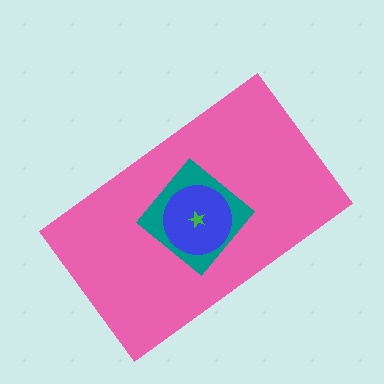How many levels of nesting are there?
4.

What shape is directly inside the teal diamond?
The blue circle.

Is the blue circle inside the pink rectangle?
Yes.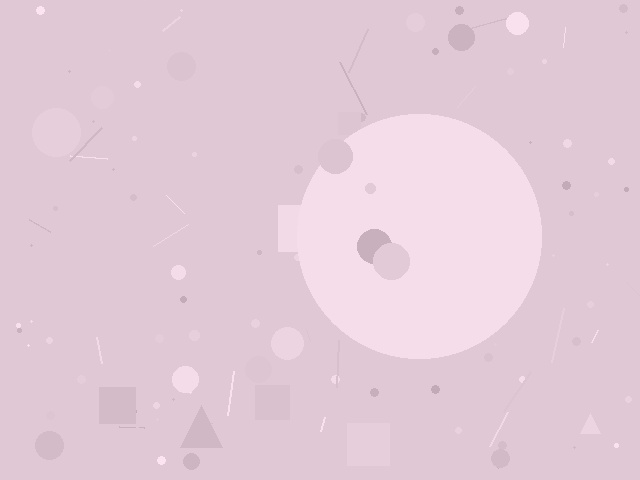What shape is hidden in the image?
A circle is hidden in the image.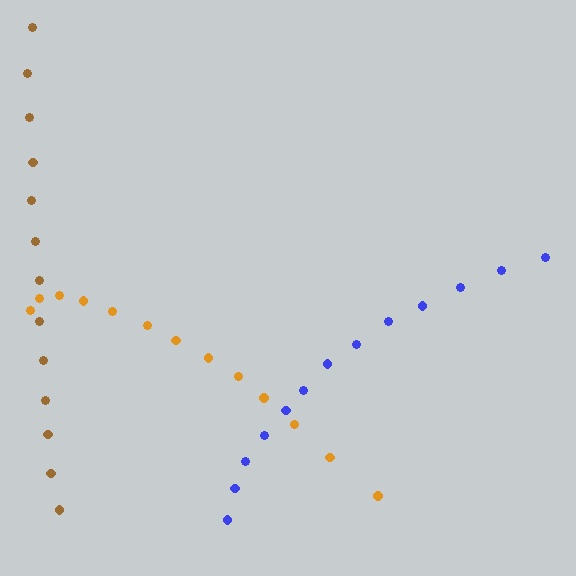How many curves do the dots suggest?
There are 3 distinct paths.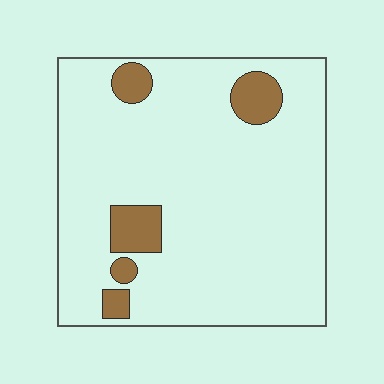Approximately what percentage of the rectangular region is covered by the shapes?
Approximately 10%.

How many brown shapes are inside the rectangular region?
5.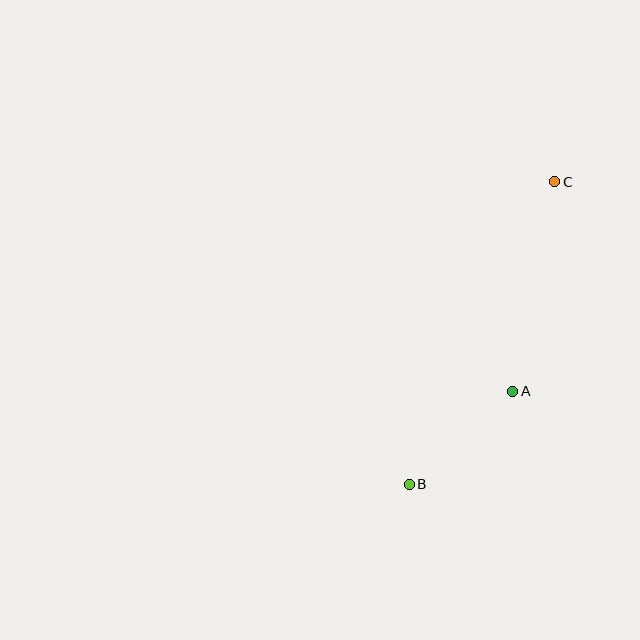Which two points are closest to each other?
Points A and B are closest to each other.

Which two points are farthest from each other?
Points B and C are farthest from each other.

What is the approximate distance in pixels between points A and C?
The distance between A and C is approximately 214 pixels.